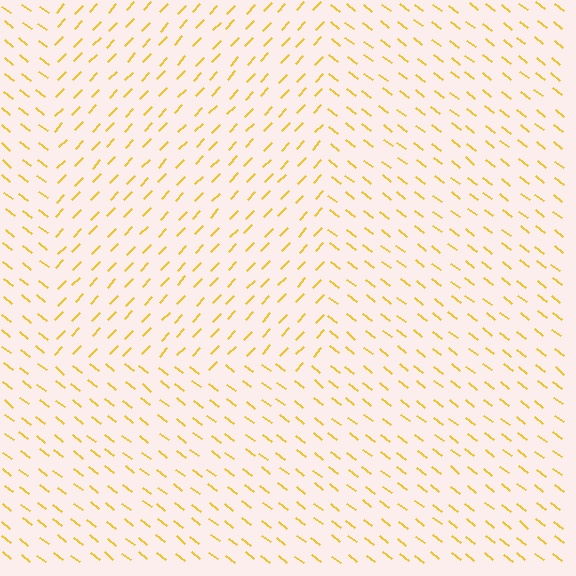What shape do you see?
I see a rectangle.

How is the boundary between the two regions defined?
The boundary is defined purely by a change in line orientation (approximately 84 degrees difference). All lines are the same color and thickness.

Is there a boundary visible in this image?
Yes, there is a texture boundary formed by a change in line orientation.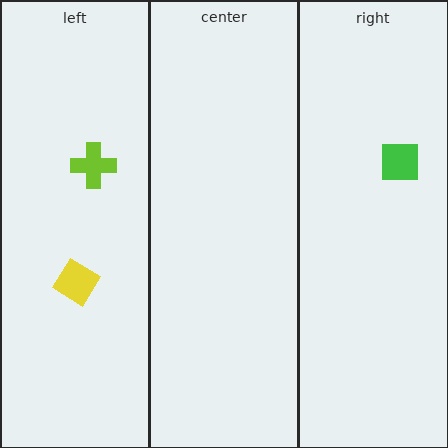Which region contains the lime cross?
The left region.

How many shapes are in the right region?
1.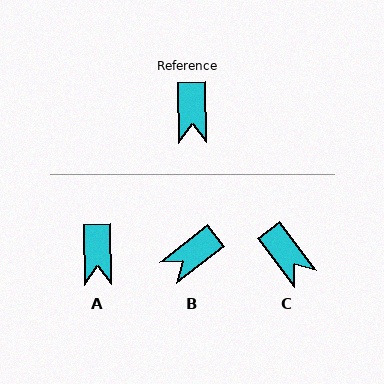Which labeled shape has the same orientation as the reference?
A.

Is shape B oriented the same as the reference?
No, it is off by about 54 degrees.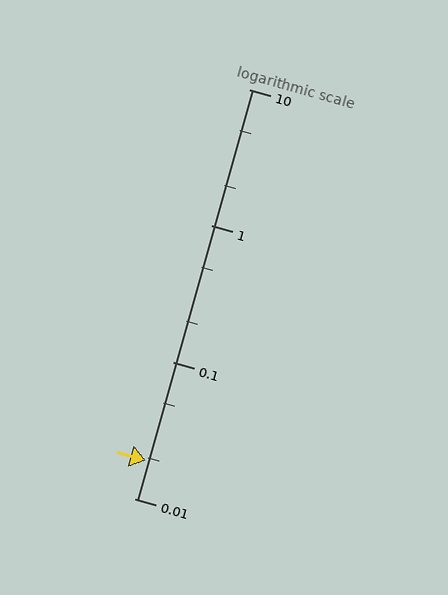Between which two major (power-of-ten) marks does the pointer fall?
The pointer is between 0.01 and 0.1.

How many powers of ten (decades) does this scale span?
The scale spans 3 decades, from 0.01 to 10.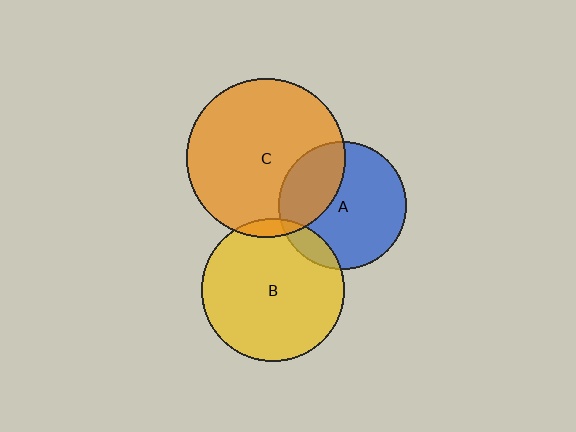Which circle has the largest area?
Circle C (orange).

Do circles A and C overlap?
Yes.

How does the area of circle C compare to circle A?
Approximately 1.5 times.